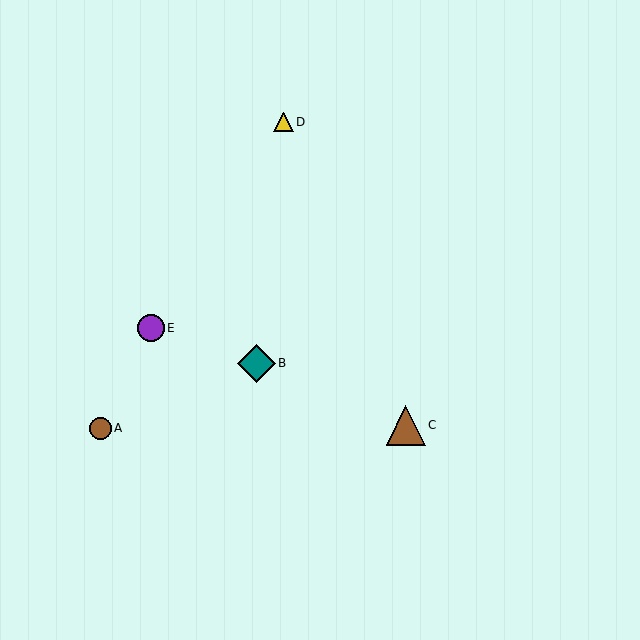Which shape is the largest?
The brown triangle (labeled C) is the largest.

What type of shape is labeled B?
Shape B is a teal diamond.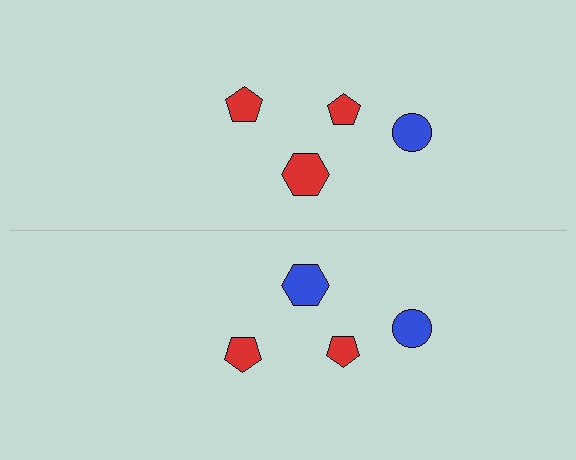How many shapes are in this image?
There are 8 shapes in this image.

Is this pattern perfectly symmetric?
No, the pattern is not perfectly symmetric. The blue hexagon on the bottom side breaks the symmetry — its mirror counterpart is red.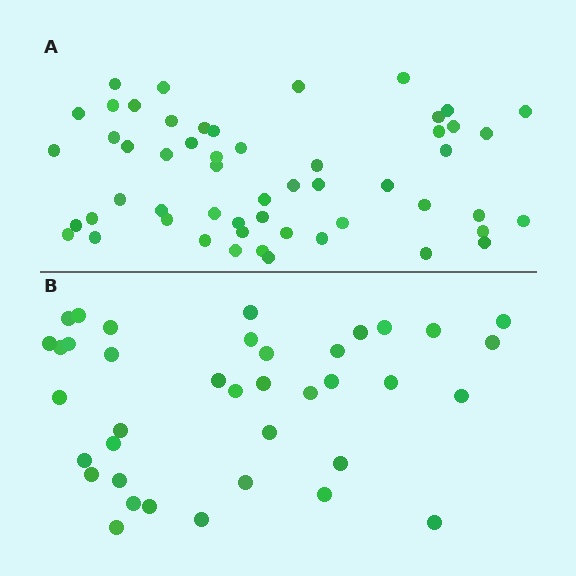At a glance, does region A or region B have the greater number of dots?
Region A (the top region) has more dots.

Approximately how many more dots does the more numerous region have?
Region A has approximately 15 more dots than region B.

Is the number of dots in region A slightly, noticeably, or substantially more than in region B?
Region A has noticeably more, but not dramatically so. The ratio is roughly 1.4 to 1.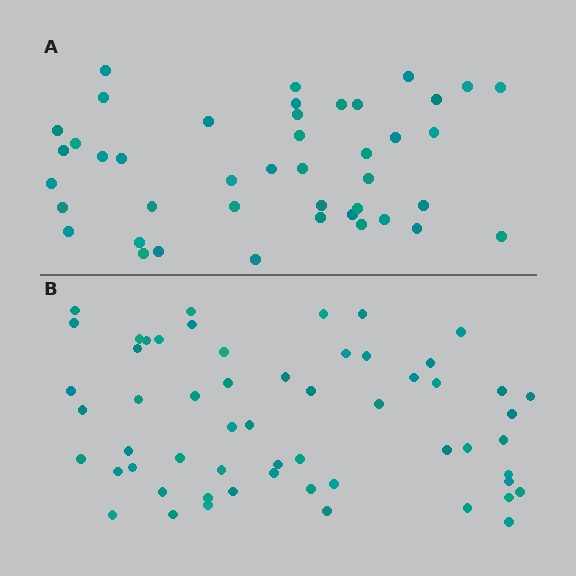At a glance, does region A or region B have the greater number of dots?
Region B (the bottom region) has more dots.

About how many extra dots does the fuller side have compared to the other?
Region B has approximately 15 more dots than region A.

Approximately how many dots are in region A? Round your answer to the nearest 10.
About 40 dots. (The exact count is 43, which rounds to 40.)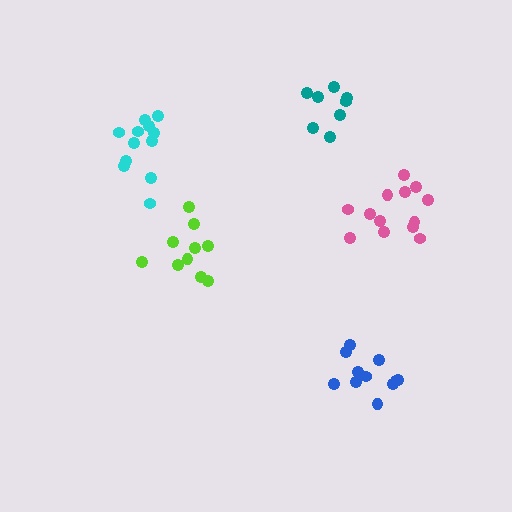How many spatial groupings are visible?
There are 5 spatial groupings.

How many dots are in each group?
Group 1: 10 dots, Group 2: 12 dots, Group 3: 8 dots, Group 4: 11 dots, Group 5: 13 dots (54 total).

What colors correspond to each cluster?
The clusters are colored: lime, cyan, teal, blue, pink.